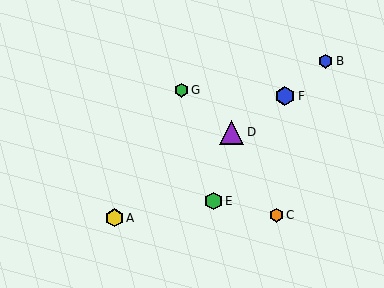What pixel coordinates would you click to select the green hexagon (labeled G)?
Click at (182, 90) to select the green hexagon G.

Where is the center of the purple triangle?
The center of the purple triangle is at (232, 132).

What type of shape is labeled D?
Shape D is a purple triangle.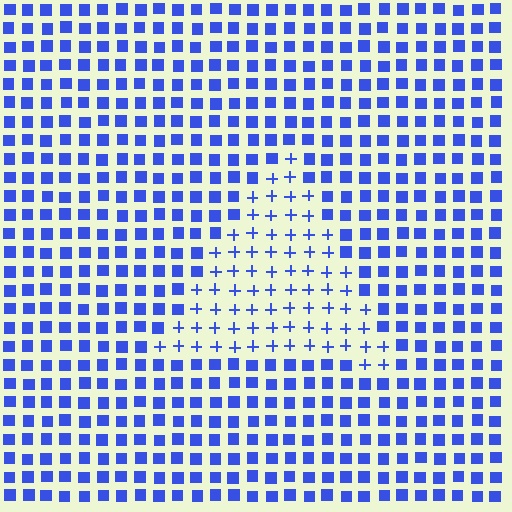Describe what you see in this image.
The image is filled with small blue elements arranged in a uniform grid. A triangle-shaped region contains plus signs, while the surrounding area contains squares. The boundary is defined purely by the change in element shape.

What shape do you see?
I see a triangle.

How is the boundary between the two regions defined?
The boundary is defined by a change in element shape: plus signs inside vs. squares outside. All elements share the same color and spacing.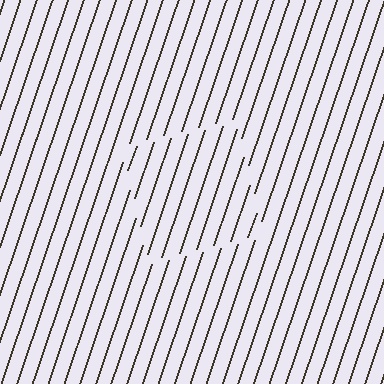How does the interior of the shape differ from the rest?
The interior of the shape contains the same grating, shifted by half a period — the contour is defined by the phase discontinuity where line-ends from the inner and outer gratings abut.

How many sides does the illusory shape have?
4 sides — the line-ends trace a square.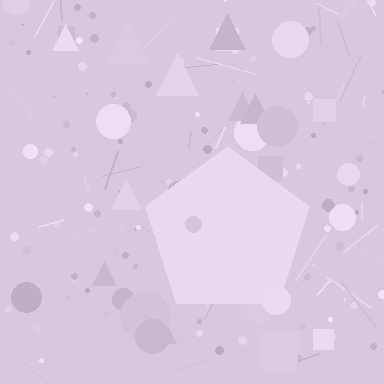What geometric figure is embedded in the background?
A pentagon is embedded in the background.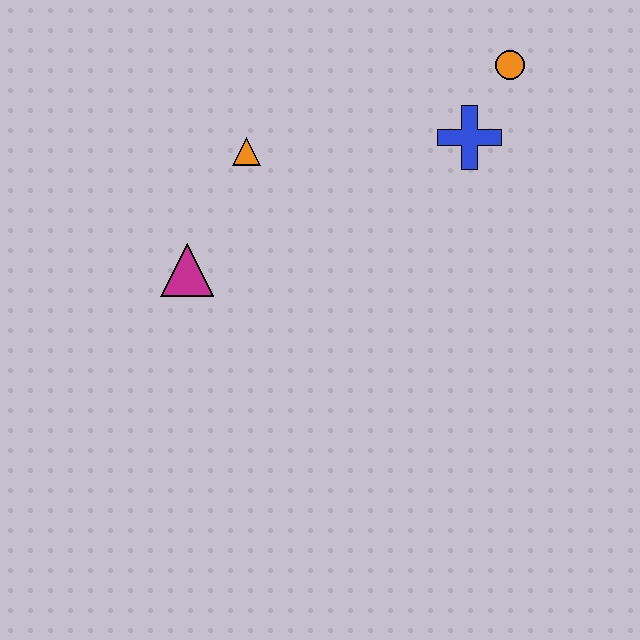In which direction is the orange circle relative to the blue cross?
The orange circle is above the blue cross.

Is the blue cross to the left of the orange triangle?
No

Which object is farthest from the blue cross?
The magenta triangle is farthest from the blue cross.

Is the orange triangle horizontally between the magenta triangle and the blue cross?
Yes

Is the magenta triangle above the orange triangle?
No